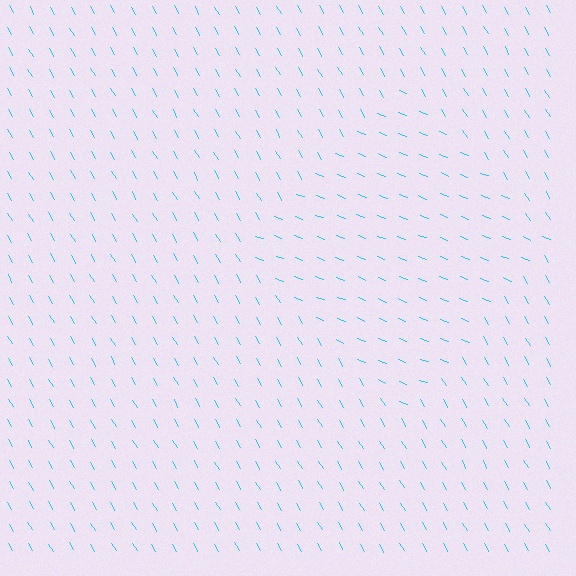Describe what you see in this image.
The image is filled with small cyan line segments. A diamond region in the image has lines oriented differently from the surrounding lines, creating a visible texture boundary.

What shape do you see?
I see a diamond.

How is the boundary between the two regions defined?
The boundary is defined purely by a change in line orientation (approximately 38 degrees difference). All lines are the same color and thickness.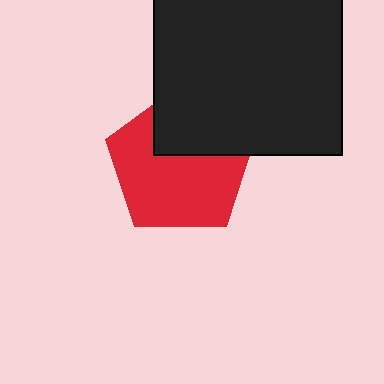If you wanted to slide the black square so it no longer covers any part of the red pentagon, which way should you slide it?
Slide it up — that is the most direct way to separate the two shapes.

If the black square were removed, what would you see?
You would see the complete red pentagon.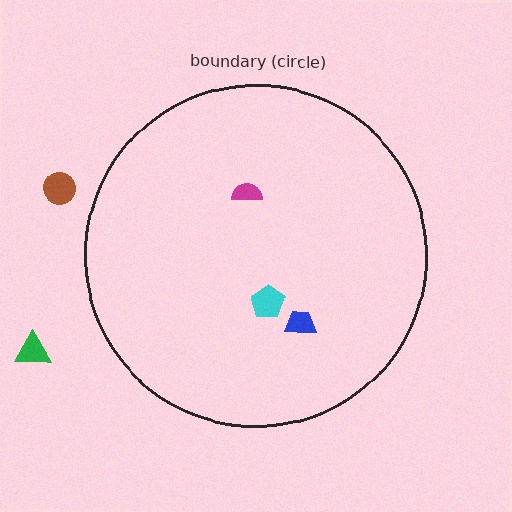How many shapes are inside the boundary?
3 inside, 2 outside.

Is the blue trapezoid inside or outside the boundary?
Inside.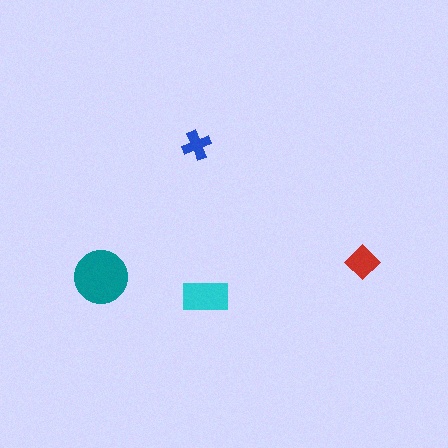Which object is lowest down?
The cyan rectangle is bottommost.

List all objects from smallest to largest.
The blue cross, the red diamond, the cyan rectangle, the teal circle.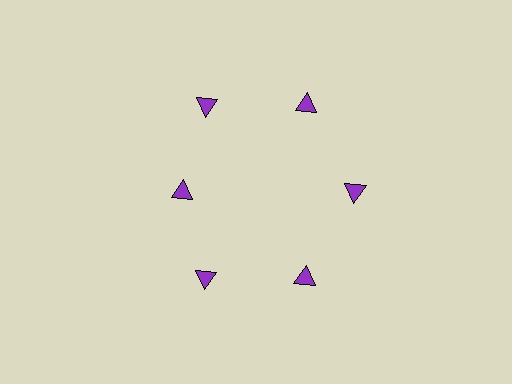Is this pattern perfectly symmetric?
No. The 6 purple triangles are arranged in a ring, but one element near the 9 o'clock position is pulled inward toward the center, breaking the 6-fold rotational symmetry.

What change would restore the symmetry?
The symmetry would be restored by moving it outward, back onto the ring so that all 6 triangles sit at equal angles and equal distance from the center.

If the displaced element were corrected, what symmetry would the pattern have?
It would have 6-fold rotational symmetry — the pattern would map onto itself every 60 degrees.